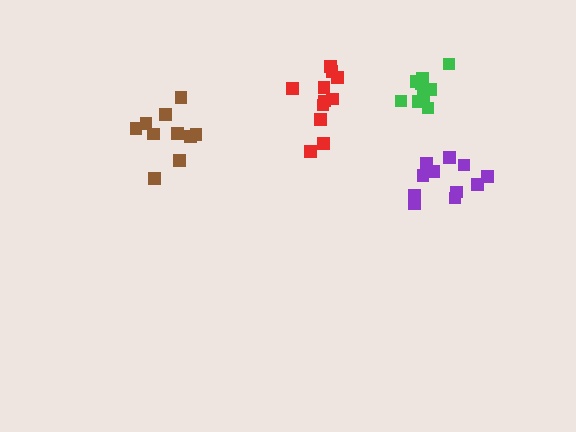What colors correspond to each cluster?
The clusters are colored: green, purple, brown, red.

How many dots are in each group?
Group 1: 9 dots, Group 2: 11 dots, Group 3: 10 dots, Group 4: 11 dots (41 total).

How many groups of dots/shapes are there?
There are 4 groups.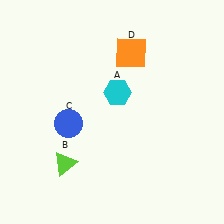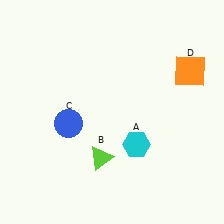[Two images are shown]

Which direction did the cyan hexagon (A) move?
The cyan hexagon (A) moved down.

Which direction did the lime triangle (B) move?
The lime triangle (B) moved right.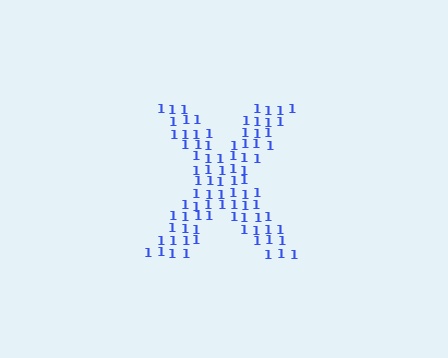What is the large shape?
The large shape is the letter X.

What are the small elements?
The small elements are digit 1's.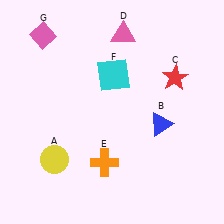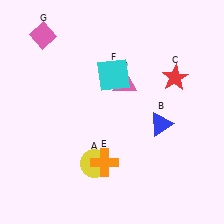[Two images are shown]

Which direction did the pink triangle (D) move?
The pink triangle (D) moved down.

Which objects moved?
The objects that moved are: the yellow circle (A), the pink triangle (D).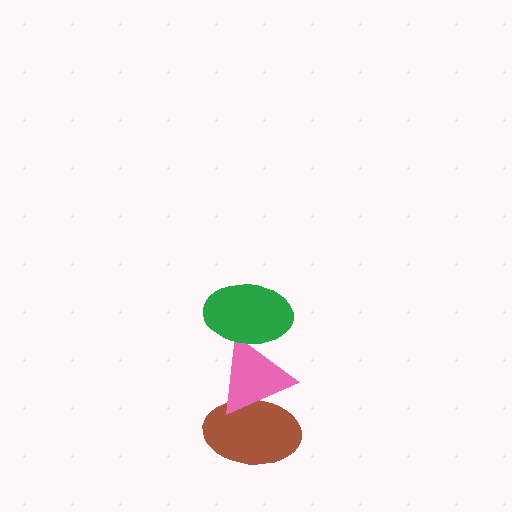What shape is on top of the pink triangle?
The green ellipse is on top of the pink triangle.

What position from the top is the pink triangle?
The pink triangle is 2nd from the top.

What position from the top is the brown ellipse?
The brown ellipse is 3rd from the top.